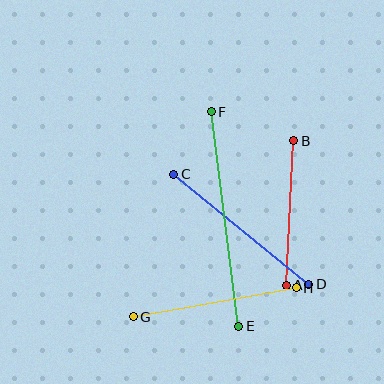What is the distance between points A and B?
The distance is approximately 145 pixels.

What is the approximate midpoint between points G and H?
The midpoint is at approximately (215, 302) pixels.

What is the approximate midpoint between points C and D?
The midpoint is at approximately (241, 229) pixels.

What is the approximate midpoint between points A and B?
The midpoint is at approximately (290, 213) pixels.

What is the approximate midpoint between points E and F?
The midpoint is at approximately (225, 219) pixels.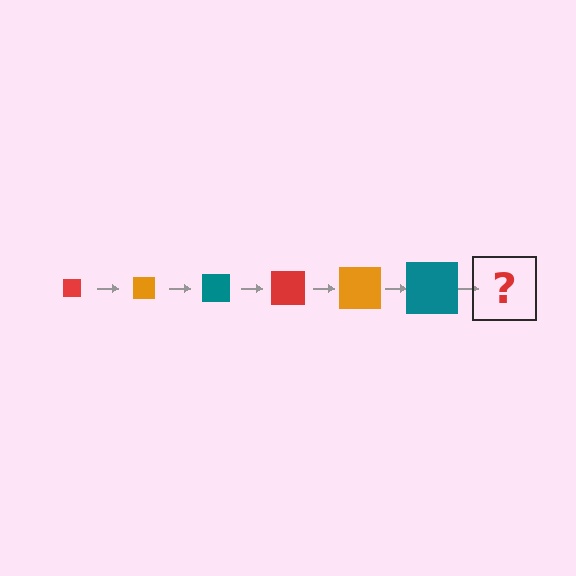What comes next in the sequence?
The next element should be a red square, larger than the previous one.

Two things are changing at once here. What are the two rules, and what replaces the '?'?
The two rules are that the square grows larger each step and the color cycles through red, orange, and teal. The '?' should be a red square, larger than the previous one.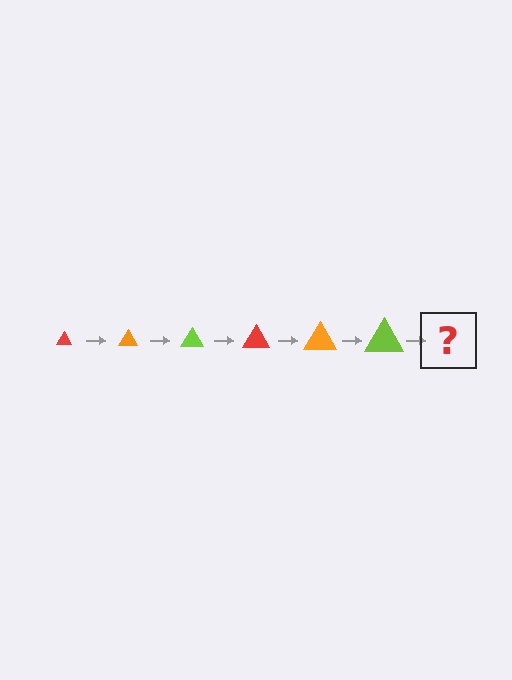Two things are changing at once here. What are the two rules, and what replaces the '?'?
The two rules are that the triangle grows larger each step and the color cycles through red, orange, and lime. The '?' should be a red triangle, larger than the previous one.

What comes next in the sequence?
The next element should be a red triangle, larger than the previous one.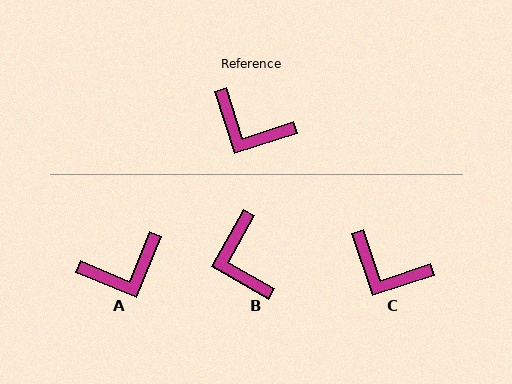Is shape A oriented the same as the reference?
No, it is off by about 50 degrees.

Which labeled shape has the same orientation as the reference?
C.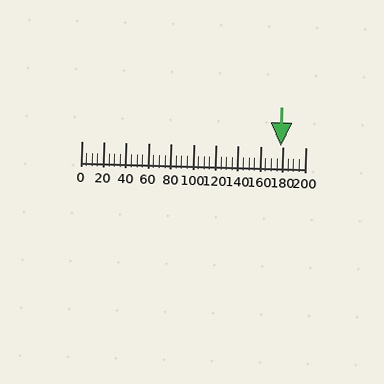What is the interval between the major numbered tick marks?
The major tick marks are spaced 20 units apart.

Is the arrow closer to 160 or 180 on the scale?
The arrow is closer to 180.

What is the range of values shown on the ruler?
The ruler shows values from 0 to 200.